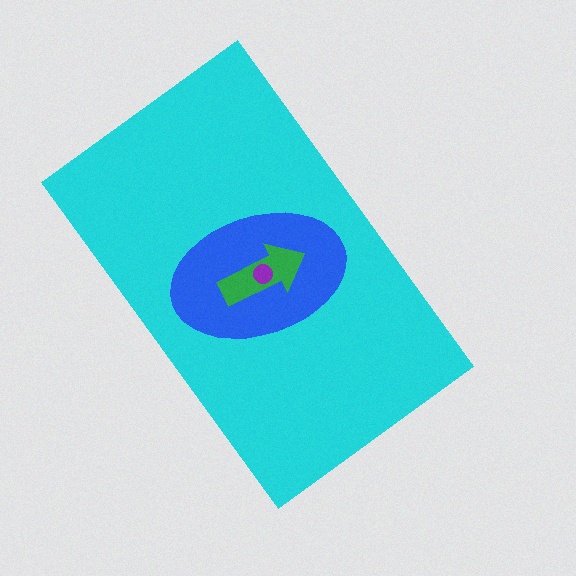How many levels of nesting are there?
4.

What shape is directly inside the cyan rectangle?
The blue ellipse.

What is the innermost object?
The purple circle.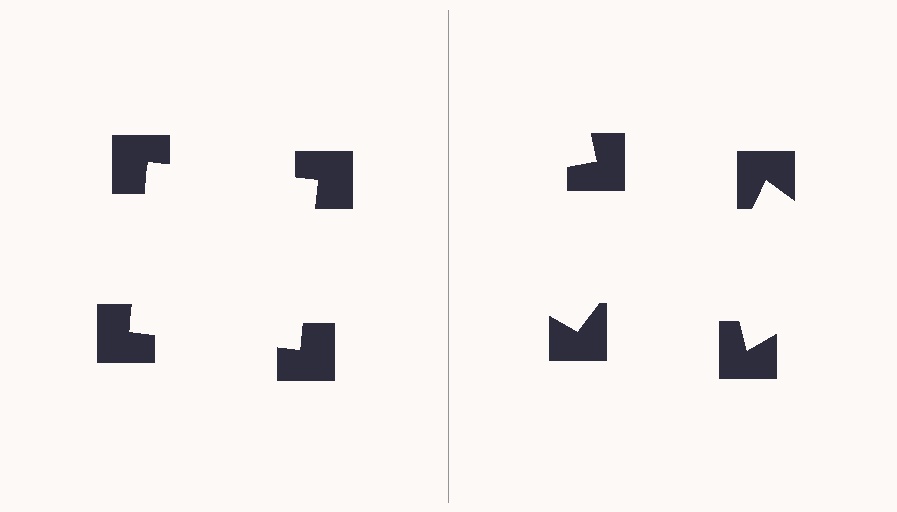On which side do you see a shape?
An illusory square appears on the left side. On the right side the wedge cuts are rotated, so no coherent shape forms.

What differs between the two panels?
The notched squares are positioned identically on both sides; only the wedge orientations differ. On the left they align to a square; on the right they are misaligned.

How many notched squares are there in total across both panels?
8 — 4 on each side.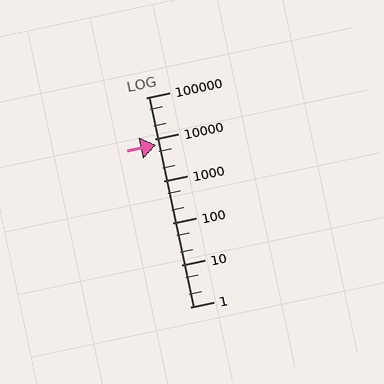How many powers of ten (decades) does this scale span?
The scale spans 5 decades, from 1 to 100000.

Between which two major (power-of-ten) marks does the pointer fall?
The pointer is between 1000 and 10000.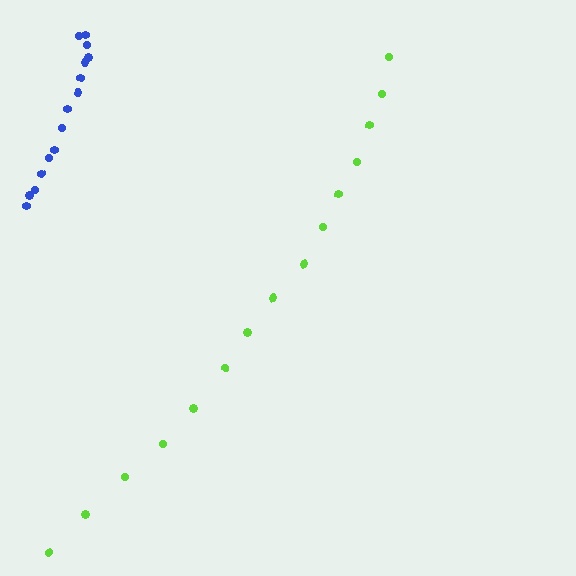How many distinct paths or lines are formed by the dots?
There are 2 distinct paths.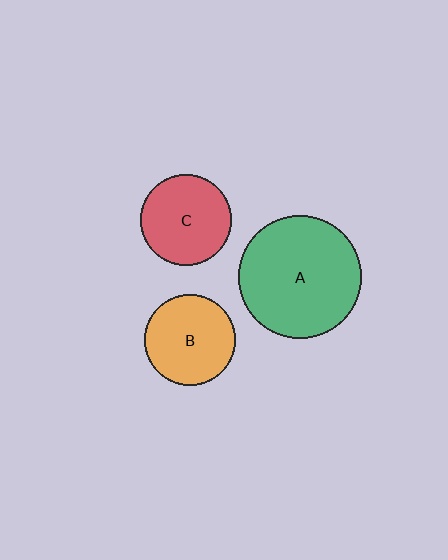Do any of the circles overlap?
No, none of the circles overlap.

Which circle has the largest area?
Circle A (green).